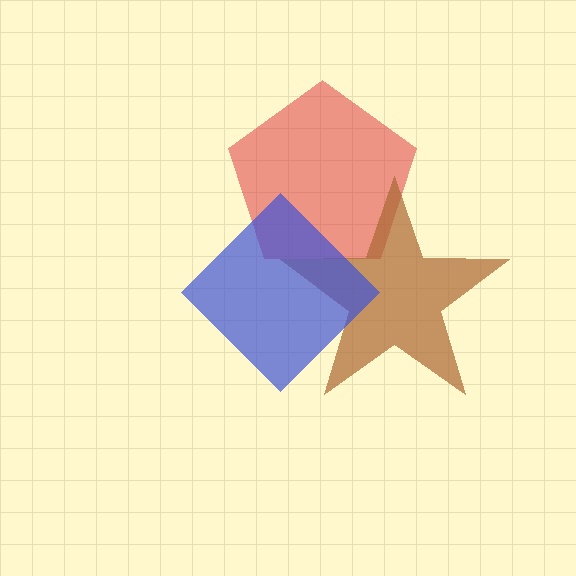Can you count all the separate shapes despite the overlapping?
Yes, there are 3 separate shapes.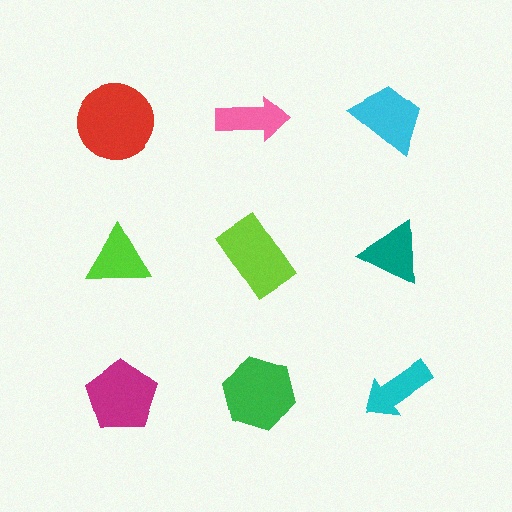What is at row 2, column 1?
A lime triangle.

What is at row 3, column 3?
A cyan arrow.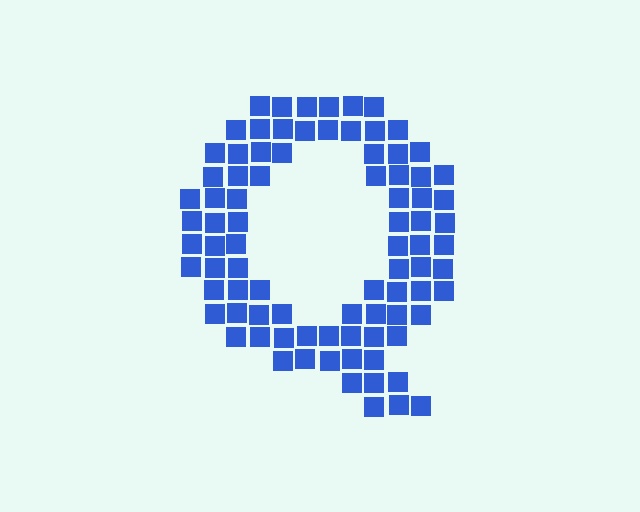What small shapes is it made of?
It is made of small squares.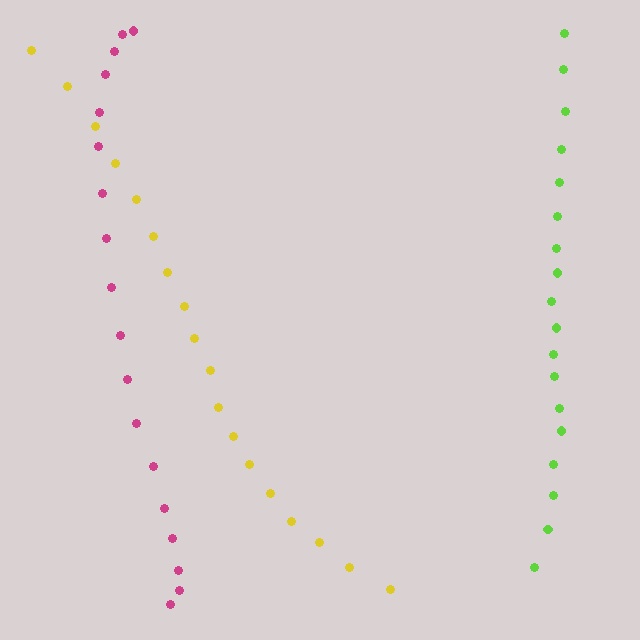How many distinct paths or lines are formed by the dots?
There are 3 distinct paths.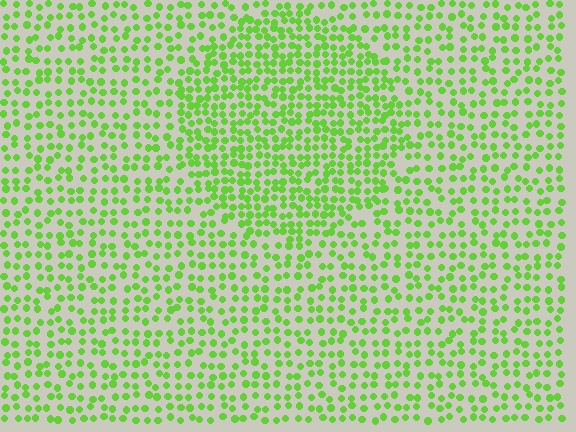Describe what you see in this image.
The image contains small lime elements arranged at two different densities. A circle-shaped region is visible where the elements are more densely packed than the surrounding area.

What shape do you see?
I see a circle.